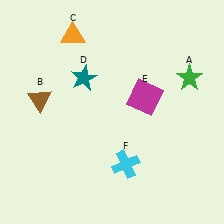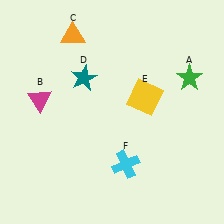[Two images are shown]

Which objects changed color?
B changed from brown to magenta. E changed from magenta to yellow.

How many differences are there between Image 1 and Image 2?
There are 2 differences between the two images.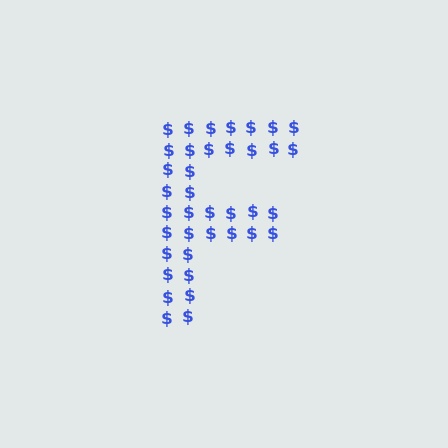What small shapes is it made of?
It is made of small dollar signs.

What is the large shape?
The large shape is the letter F.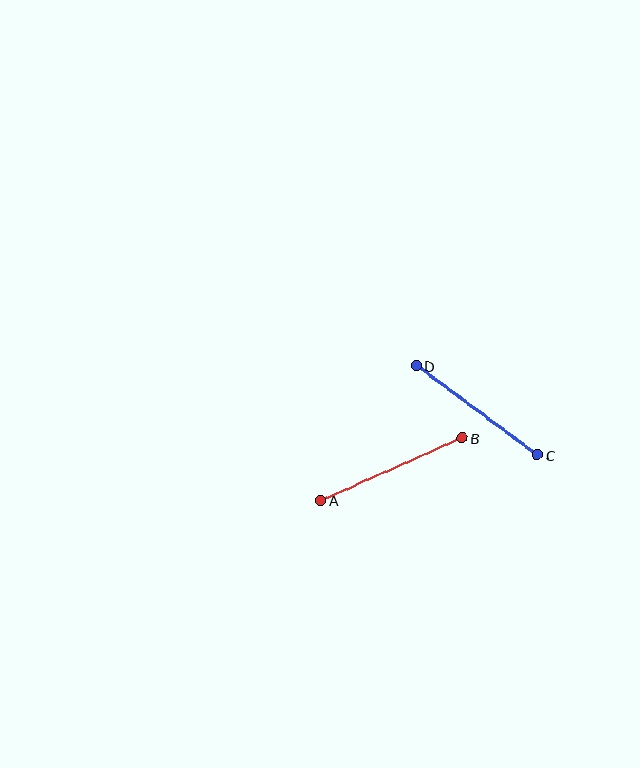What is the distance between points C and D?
The distance is approximately 151 pixels.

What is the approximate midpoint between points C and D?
The midpoint is at approximately (477, 410) pixels.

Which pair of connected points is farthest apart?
Points A and B are farthest apart.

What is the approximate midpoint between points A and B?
The midpoint is at approximately (392, 469) pixels.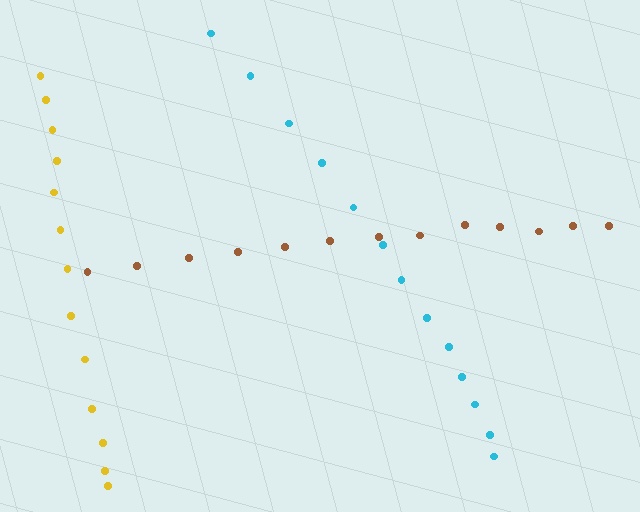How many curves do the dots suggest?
There are 3 distinct paths.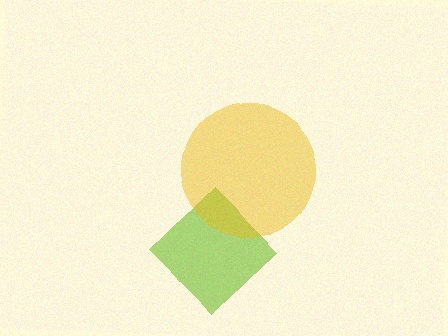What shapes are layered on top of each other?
The layered shapes are: a lime diamond, a yellow circle.